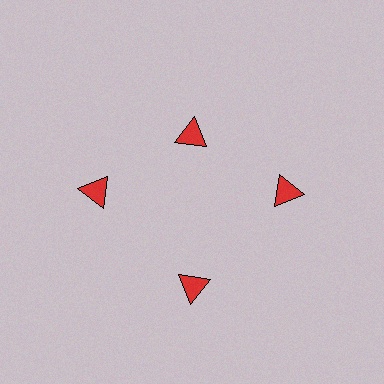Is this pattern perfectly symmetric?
No. The 4 red triangles are arranged in a ring, but one element near the 12 o'clock position is pulled inward toward the center, breaking the 4-fold rotational symmetry.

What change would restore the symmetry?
The symmetry would be restored by moving it outward, back onto the ring so that all 4 triangles sit at equal angles and equal distance from the center.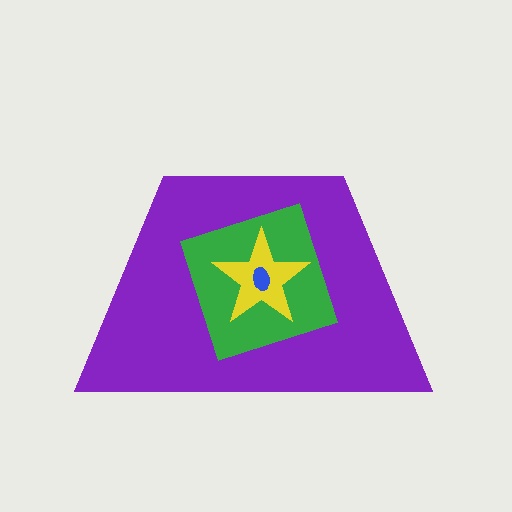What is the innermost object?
The blue ellipse.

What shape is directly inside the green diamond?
The yellow star.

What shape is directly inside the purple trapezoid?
The green diamond.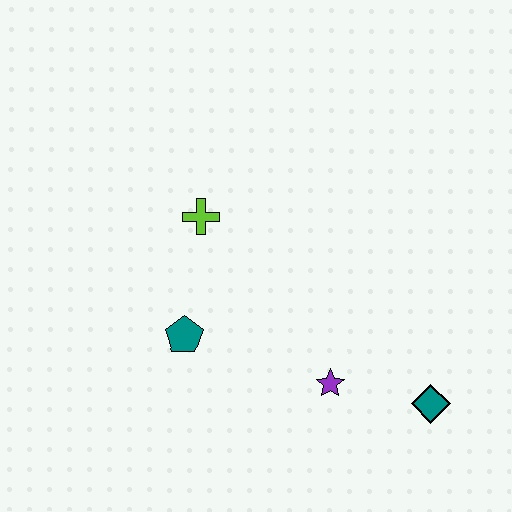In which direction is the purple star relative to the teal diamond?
The purple star is to the left of the teal diamond.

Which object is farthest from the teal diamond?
The lime cross is farthest from the teal diamond.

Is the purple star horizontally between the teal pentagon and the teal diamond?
Yes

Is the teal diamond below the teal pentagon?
Yes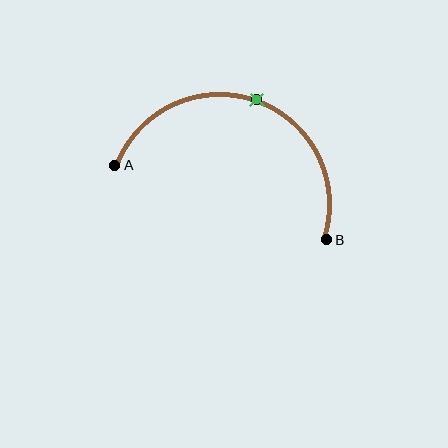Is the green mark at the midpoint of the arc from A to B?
Yes. The green mark lies on the arc at equal arc-length from both A and B — it is the arc midpoint.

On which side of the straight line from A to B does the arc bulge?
The arc bulges above the straight line connecting A and B.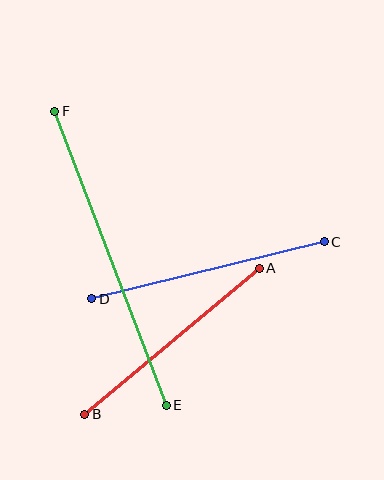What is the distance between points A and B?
The distance is approximately 227 pixels.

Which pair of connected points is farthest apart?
Points E and F are farthest apart.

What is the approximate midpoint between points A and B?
The midpoint is at approximately (172, 341) pixels.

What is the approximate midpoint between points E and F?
The midpoint is at approximately (111, 258) pixels.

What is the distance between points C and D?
The distance is approximately 240 pixels.